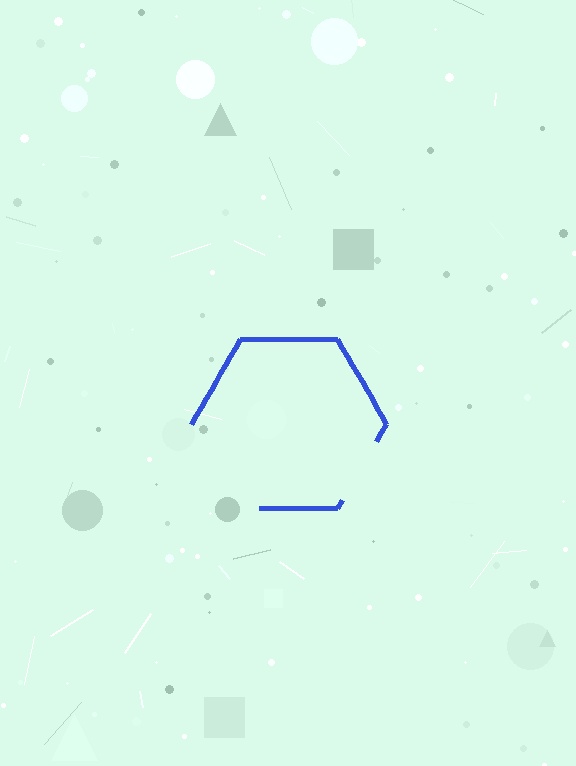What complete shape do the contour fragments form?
The contour fragments form a hexagon.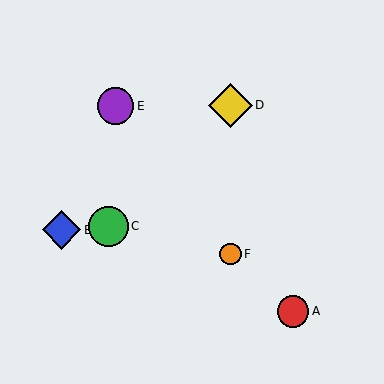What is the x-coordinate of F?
Object F is at x≈231.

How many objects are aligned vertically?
2 objects (D, F) are aligned vertically.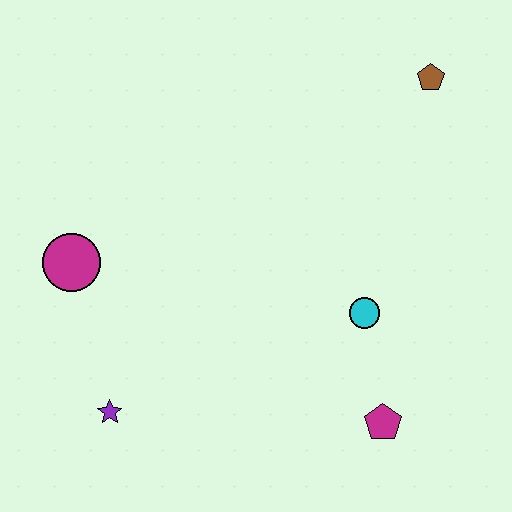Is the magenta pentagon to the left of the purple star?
No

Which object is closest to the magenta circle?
The purple star is closest to the magenta circle.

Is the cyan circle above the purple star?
Yes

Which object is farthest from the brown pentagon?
The purple star is farthest from the brown pentagon.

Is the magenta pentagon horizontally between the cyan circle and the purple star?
No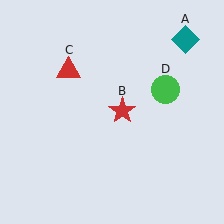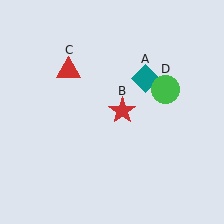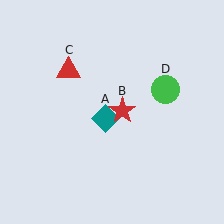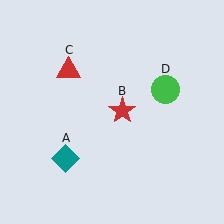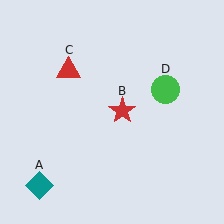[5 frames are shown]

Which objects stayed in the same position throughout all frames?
Red star (object B) and red triangle (object C) and green circle (object D) remained stationary.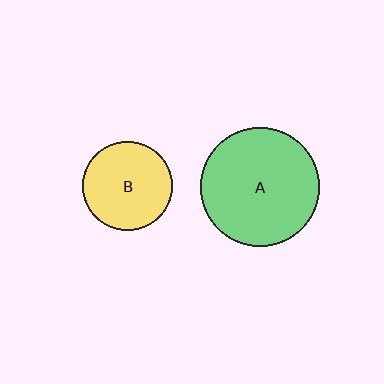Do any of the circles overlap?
No, none of the circles overlap.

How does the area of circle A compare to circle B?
Approximately 1.8 times.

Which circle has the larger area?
Circle A (green).